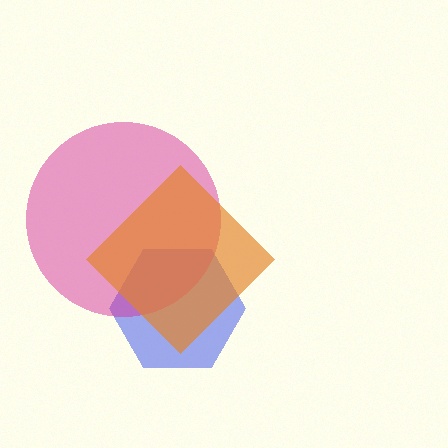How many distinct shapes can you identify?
There are 3 distinct shapes: a blue hexagon, a magenta circle, an orange diamond.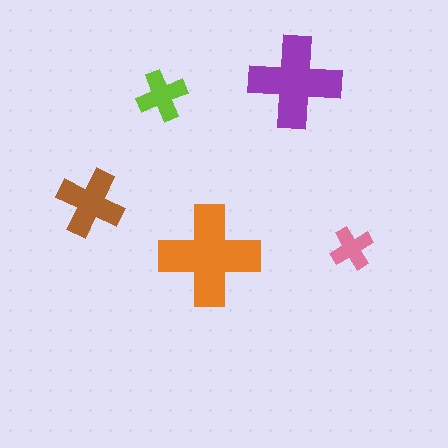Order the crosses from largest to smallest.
the orange one, the purple one, the brown one, the lime one, the pink one.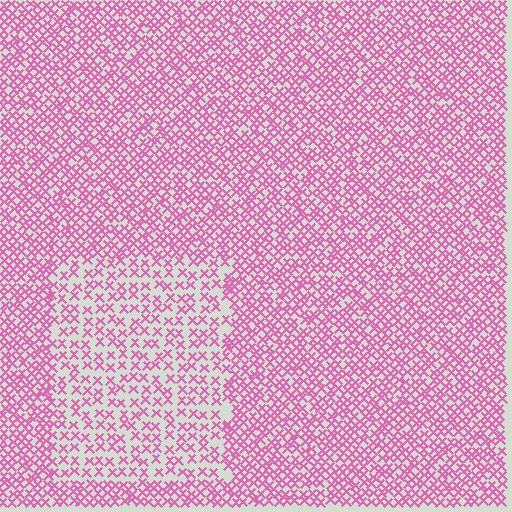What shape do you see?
I see a rectangle.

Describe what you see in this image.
The image contains small pink elements arranged at two different densities. A rectangle-shaped region is visible where the elements are less densely packed than the surrounding area.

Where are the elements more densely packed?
The elements are more densely packed outside the rectangle boundary.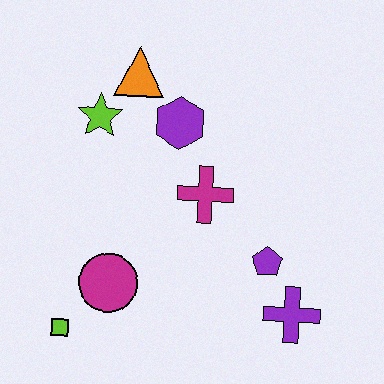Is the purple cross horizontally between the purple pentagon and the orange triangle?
No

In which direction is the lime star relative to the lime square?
The lime star is above the lime square.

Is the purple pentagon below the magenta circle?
No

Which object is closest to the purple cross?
The purple pentagon is closest to the purple cross.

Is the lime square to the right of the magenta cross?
No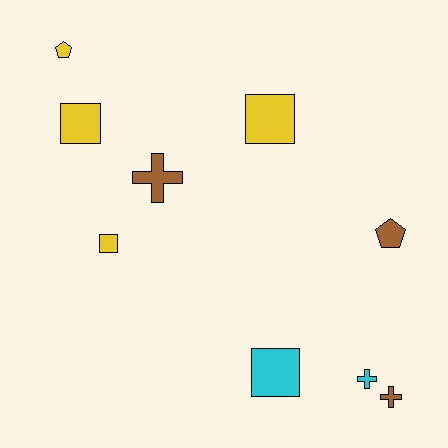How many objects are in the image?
There are 9 objects.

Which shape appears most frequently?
Square, with 4 objects.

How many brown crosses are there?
There are 2 brown crosses.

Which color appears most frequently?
Yellow, with 4 objects.